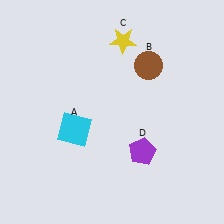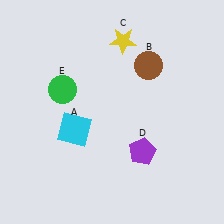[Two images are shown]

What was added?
A green circle (E) was added in Image 2.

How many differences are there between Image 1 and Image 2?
There is 1 difference between the two images.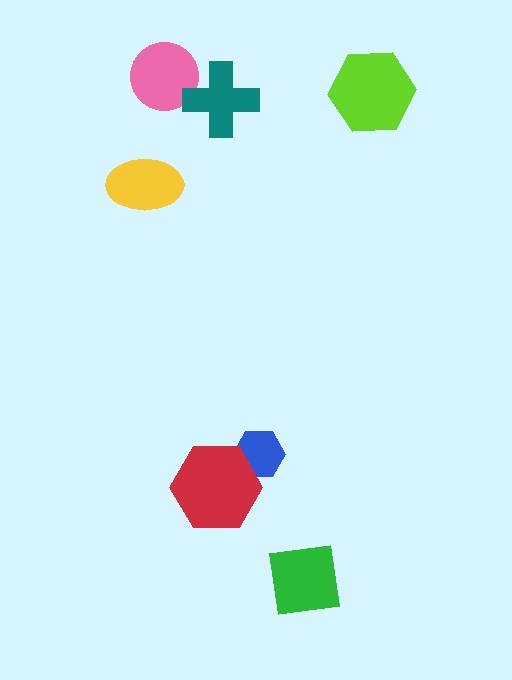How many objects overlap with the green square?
0 objects overlap with the green square.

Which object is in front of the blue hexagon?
The red hexagon is in front of the blue hexagon.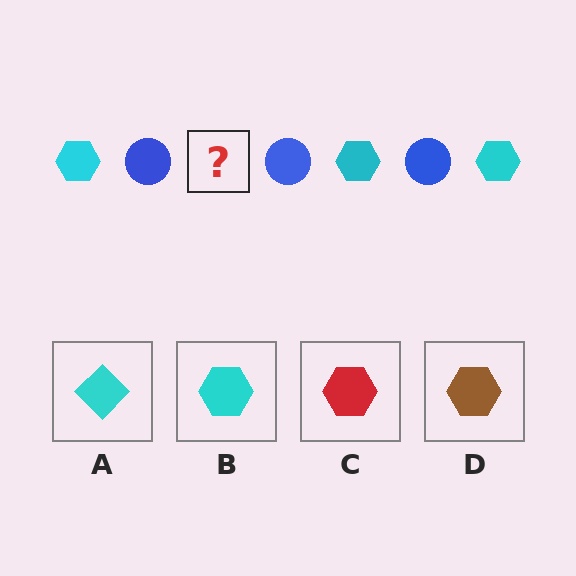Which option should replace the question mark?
Option B.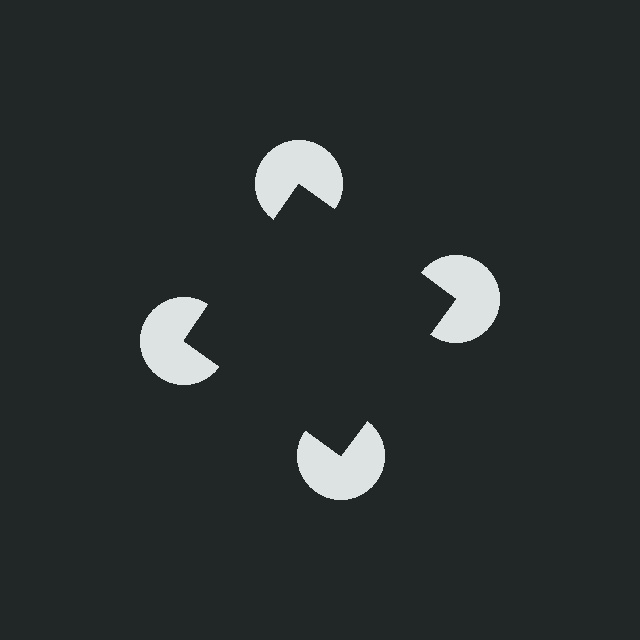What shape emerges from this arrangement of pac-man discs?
An illusory square — its edges are inferred from the aligned wedge cuts in the pac-man discs, not physically drawn.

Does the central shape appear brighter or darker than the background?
It typically appears slightly darker than the background, even though no actual brightness change is drawn.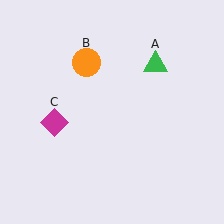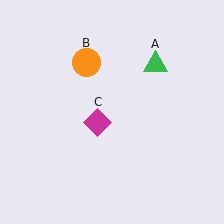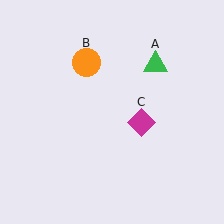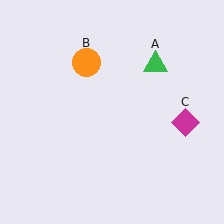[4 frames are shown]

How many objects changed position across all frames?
1 object changed position: magenta diamond (object C).